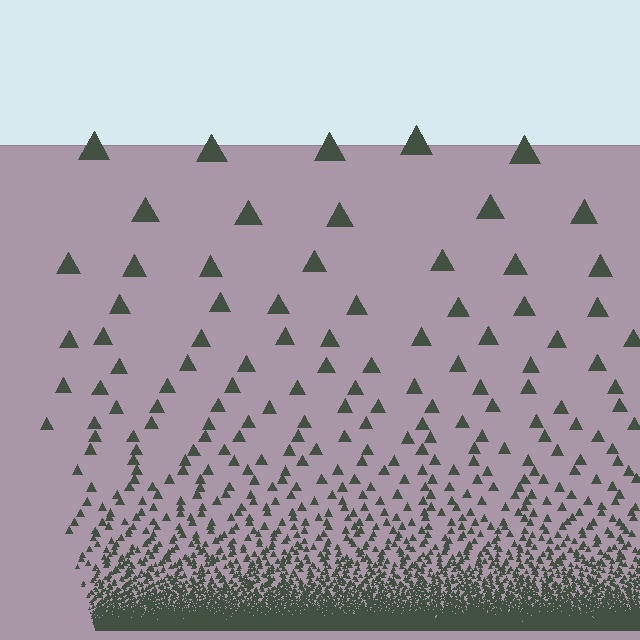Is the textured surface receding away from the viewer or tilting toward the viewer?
The surface appears to tilt toward the viewer. Texture elements get larger and sparser toward the top.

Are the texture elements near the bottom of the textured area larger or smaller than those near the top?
Smaller. The gradient is inverted — elements near the bottom are smaller and denser.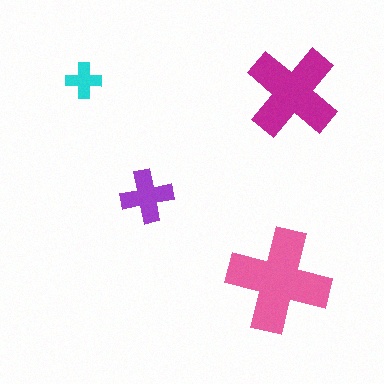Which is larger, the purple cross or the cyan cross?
The purple one.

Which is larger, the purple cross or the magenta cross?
The magenta one.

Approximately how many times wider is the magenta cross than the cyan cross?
About 2.5 times wider.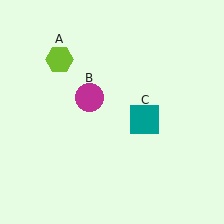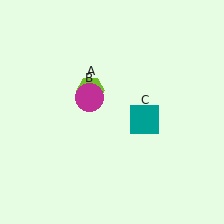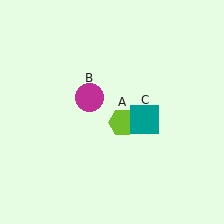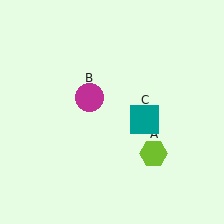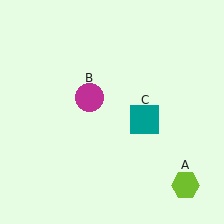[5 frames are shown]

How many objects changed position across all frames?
1 object changed position: lime hexagon (object A).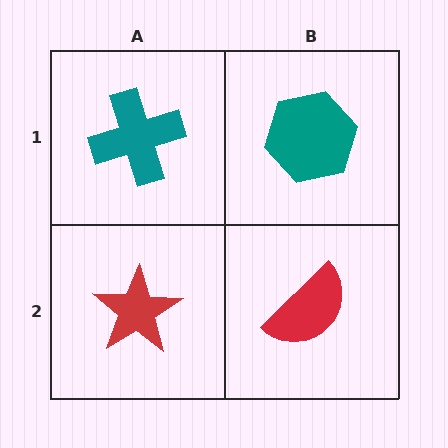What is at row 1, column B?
A teal hexagon.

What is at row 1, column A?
A teal cross.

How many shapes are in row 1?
2 shapes.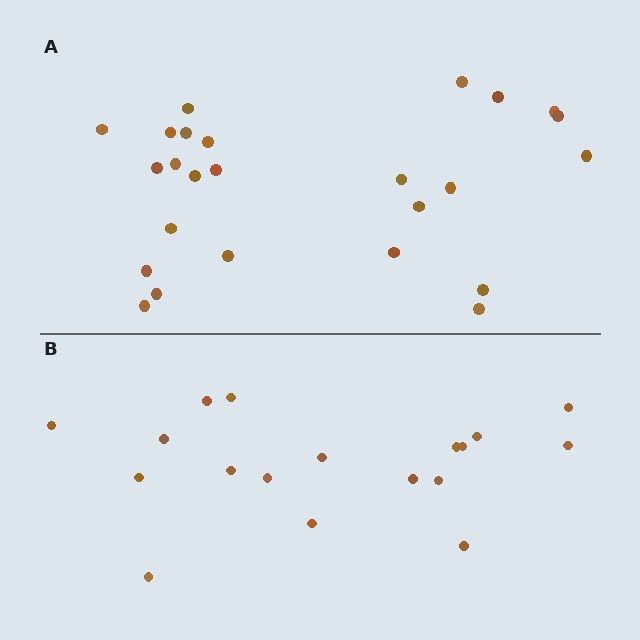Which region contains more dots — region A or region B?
Region A (the top region) has more dots.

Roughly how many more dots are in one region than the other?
Region A has roughly 8 or so more dots than region B.